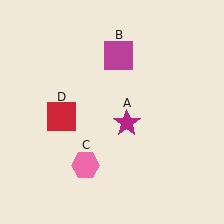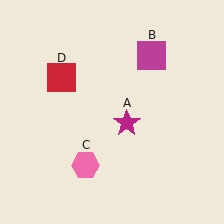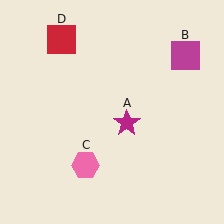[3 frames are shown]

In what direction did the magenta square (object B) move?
The magenta square (object B) moved right.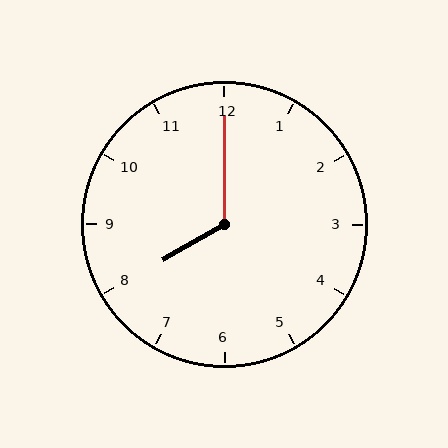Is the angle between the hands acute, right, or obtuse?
It is obtuse.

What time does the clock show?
8:00.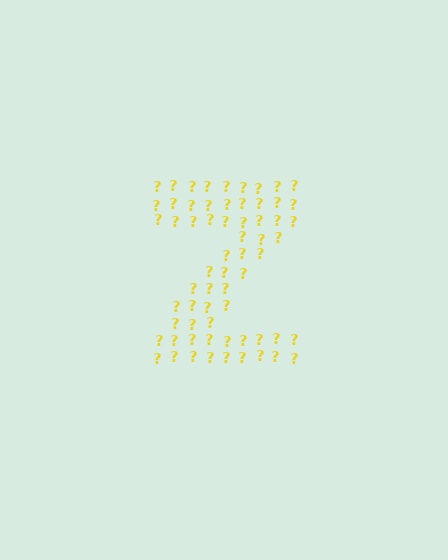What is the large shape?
The large shape is the letter Z.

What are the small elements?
The small elements are question marks.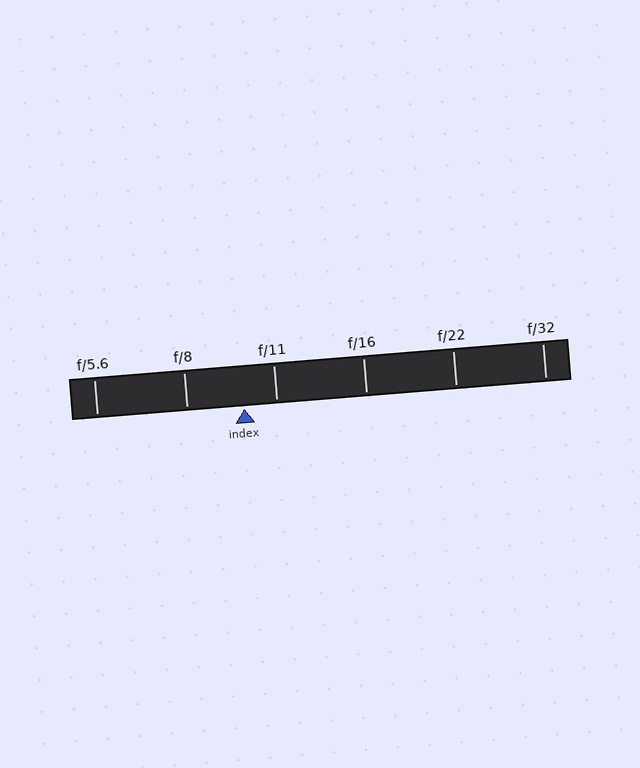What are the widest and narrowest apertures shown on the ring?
The widest aperture shown is f/5.6 and the narrowest is f/32.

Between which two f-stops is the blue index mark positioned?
The index mark is between f/8 and f/11.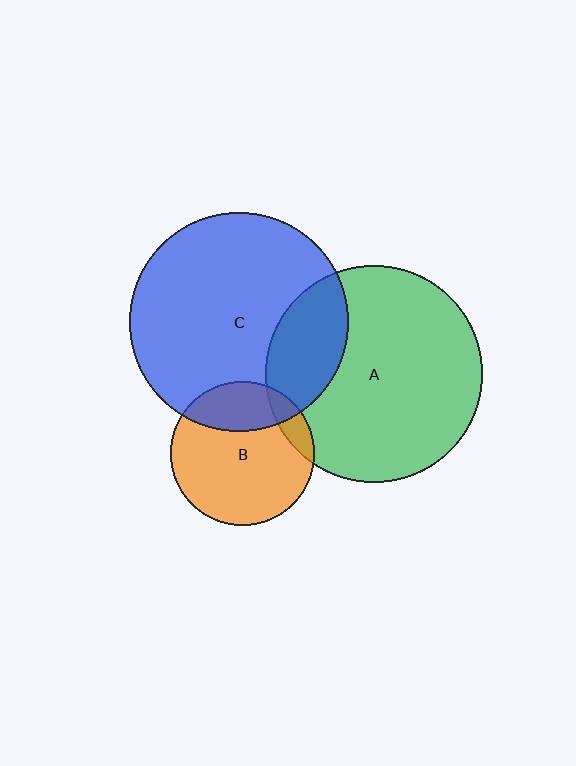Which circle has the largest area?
Circle C (blue).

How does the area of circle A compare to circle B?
Approximately 2.3 times.